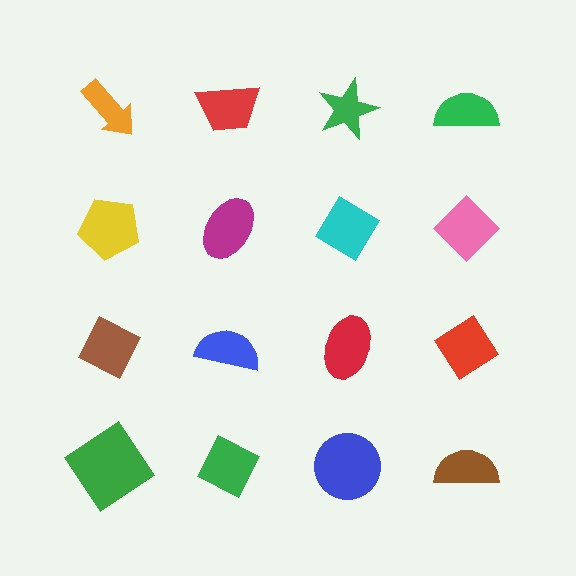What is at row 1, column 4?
A green semicircle.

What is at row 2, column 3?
A cyan diamond.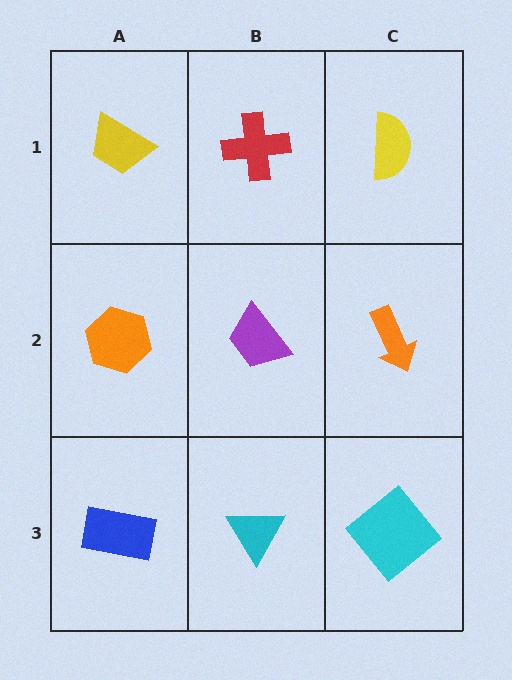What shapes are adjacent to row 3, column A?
An orange hexagon (row 2, column A), a cyan triangle (row 3, column B).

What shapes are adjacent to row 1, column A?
An orange hexagon (row 2, column A), a red cross (row 1, column B).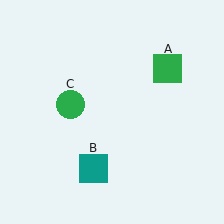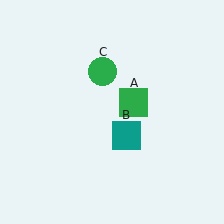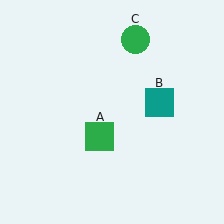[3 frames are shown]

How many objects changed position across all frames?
3 objects changed position: green square (object A), teal square (object B), green circle (object C).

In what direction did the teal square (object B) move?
The teal square (object B) moved up and to the right.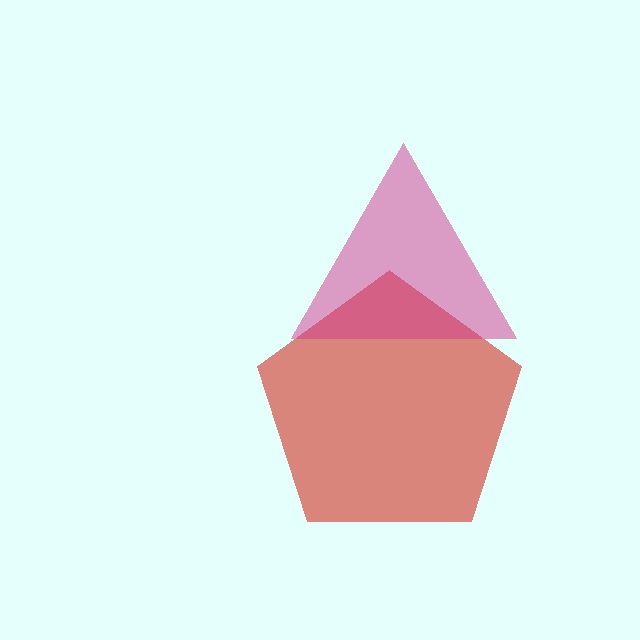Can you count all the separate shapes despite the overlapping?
Yes, there are 2 separate shapes.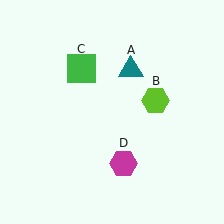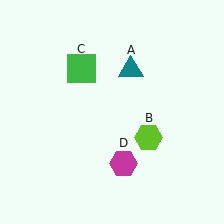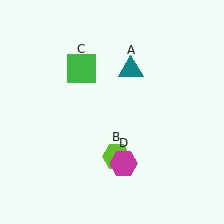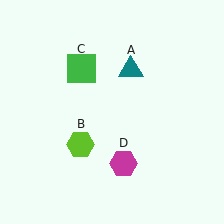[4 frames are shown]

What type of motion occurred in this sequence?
The lime hexagon (object B) rotated clockwise around the center of the scene.